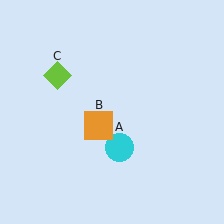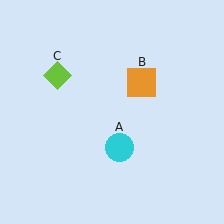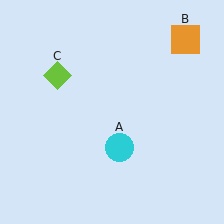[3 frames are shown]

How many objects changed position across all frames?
1 object changed position: orange square (object B).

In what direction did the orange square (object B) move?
The orange square (object B) moved up and to the right.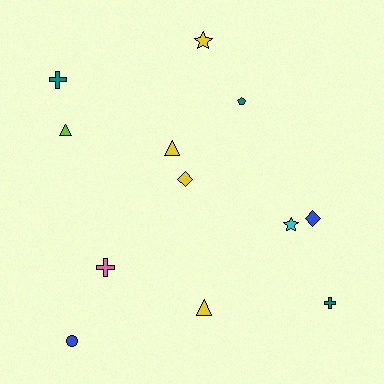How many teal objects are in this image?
There are 3 teal objects.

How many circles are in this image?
There is 1 circle.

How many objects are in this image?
There are 12 objects.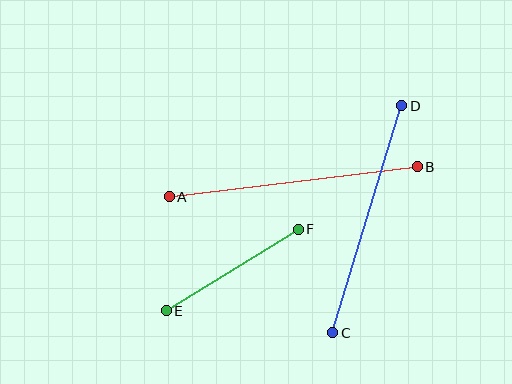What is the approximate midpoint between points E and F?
The midpoint is at approximately (232, 270) pixels.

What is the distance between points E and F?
The distance is approximately 155 pixels.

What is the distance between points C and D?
The distance is approximately 237 pixels.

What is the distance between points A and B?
The distance is approximately 250 pixels.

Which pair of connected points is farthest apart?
Points A and B are farthest apart.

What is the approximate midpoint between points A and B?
The midpoint is at approximately (293, 182) pixels.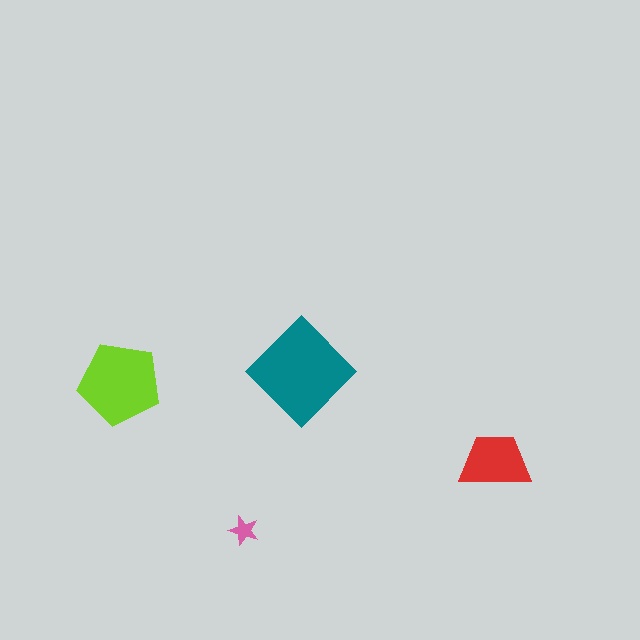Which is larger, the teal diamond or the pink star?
The teal diamond.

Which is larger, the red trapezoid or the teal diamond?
The teal diamond.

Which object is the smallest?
The pink star.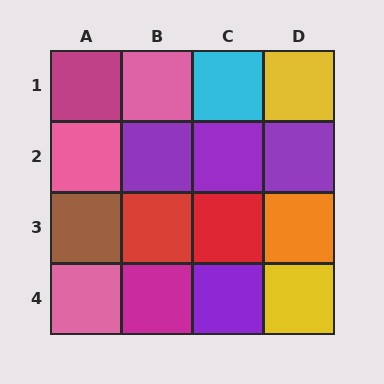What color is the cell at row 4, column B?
Magenta.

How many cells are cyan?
1 cell is cyan.